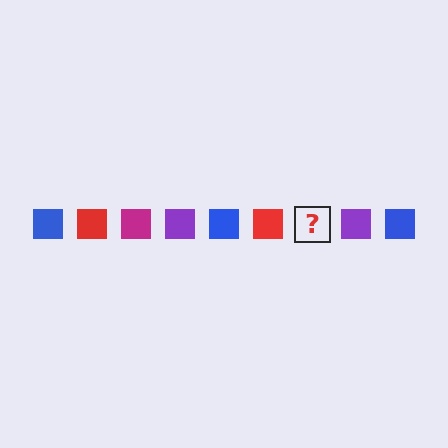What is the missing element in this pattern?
The missing element is a magenta square.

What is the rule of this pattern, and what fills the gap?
The rule is that the pattern cycles through blue, red, magenta, purple squares. The gap should be filled with a magenta square.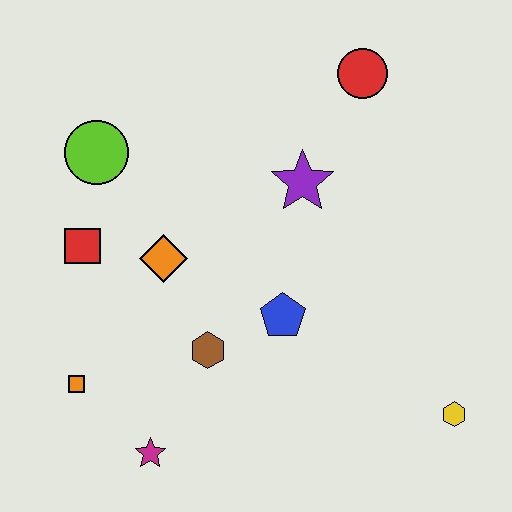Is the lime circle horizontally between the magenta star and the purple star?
No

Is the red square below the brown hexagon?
No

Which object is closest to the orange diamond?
The red square is closest to the orange diamond.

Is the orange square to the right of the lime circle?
No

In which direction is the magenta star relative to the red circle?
The magenta star is below the red circle.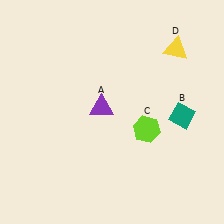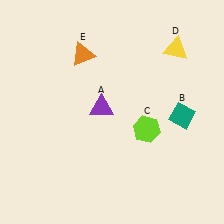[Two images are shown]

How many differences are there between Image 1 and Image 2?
There is 1 difference between the two images.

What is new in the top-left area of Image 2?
An orange triangle (E) was added in the top-left area of Image 2.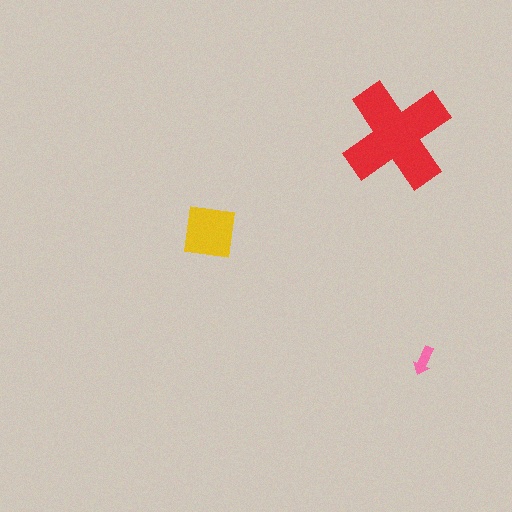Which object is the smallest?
The pink arrow.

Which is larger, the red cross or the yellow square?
The red cross.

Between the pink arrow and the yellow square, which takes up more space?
The yellow square.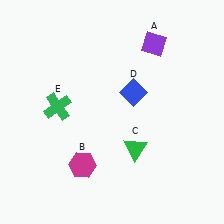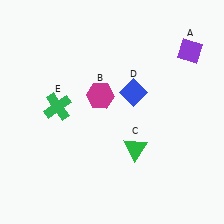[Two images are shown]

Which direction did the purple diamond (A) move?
The purple diamond (A) moved right.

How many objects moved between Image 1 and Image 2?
2 objects moved between the two images.